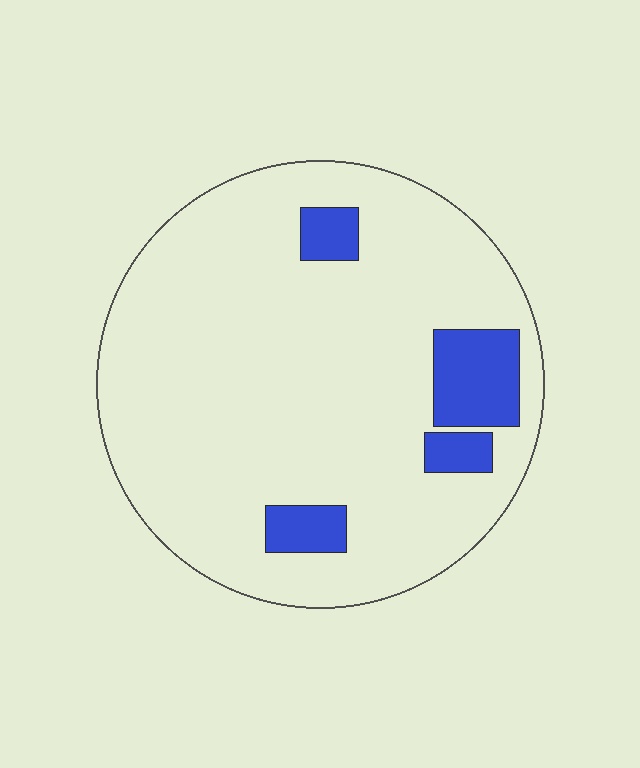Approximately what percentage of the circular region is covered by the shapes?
Approximately 10%.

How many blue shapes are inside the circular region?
4.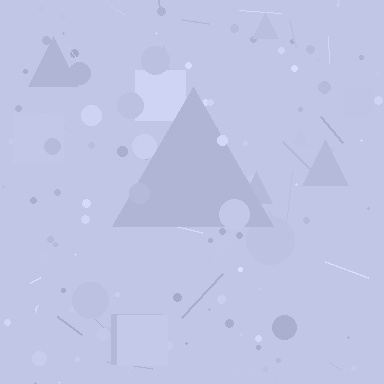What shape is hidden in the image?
A triangle is hidden in the image.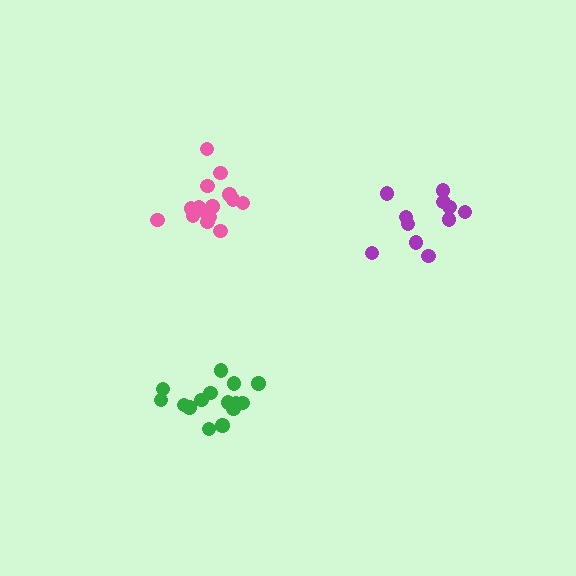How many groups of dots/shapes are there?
There are 3 groups.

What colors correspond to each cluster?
The clusters are colored: green, pink, purple.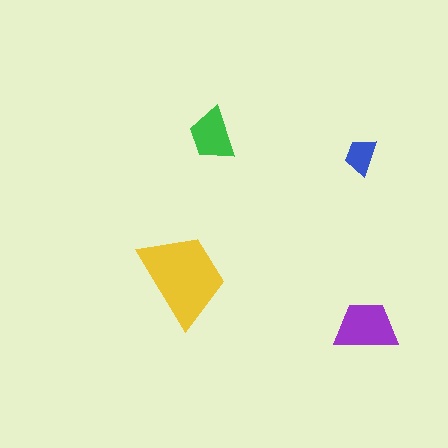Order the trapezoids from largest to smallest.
the yellow one, the purple one, the green one, the blue one.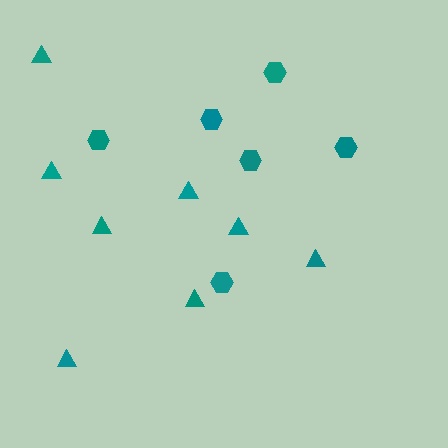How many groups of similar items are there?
There are 2 groups: one group of triangles (8) and one group of hexagons (6).